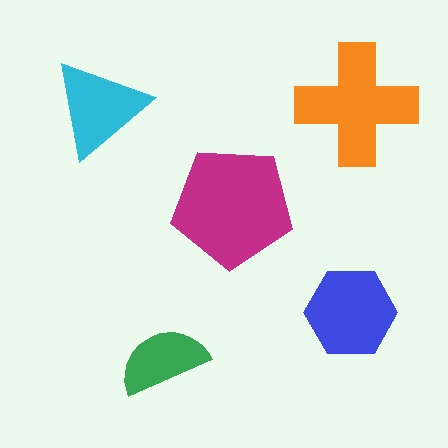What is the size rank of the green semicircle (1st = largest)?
5th.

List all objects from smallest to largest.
The green semicircle, the cyan triangle, the blue hexagon, the orange cross, the magenta pentagon.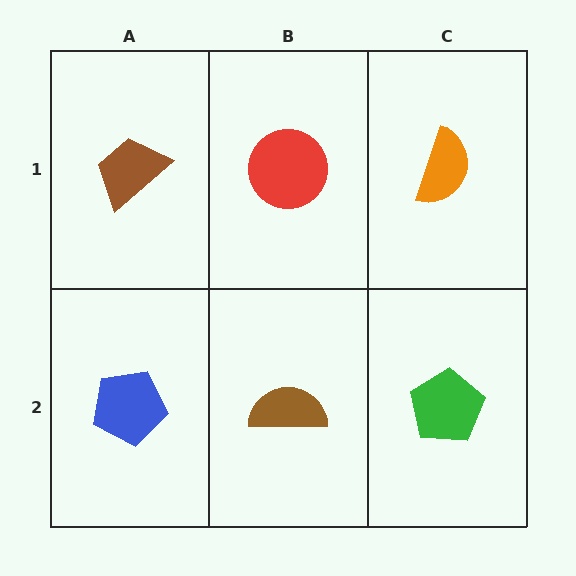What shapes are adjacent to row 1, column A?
A blue pentagon (row 2, column A), a red circle (row 1, column B).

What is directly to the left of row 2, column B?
A blue pentagon.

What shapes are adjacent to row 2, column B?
A red circle (row 1, column B), a blue pentagon (row 2, column A), a green pentagon (row 2, column C).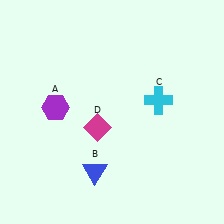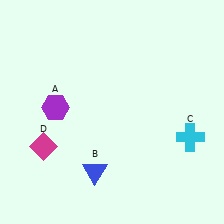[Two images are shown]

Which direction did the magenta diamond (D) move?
The magenta diamond (D) moved left.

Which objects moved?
The objects that moved are: the cyan cross (C), the magenta diamond (D).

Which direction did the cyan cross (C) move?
The cyan cross (C) moved down.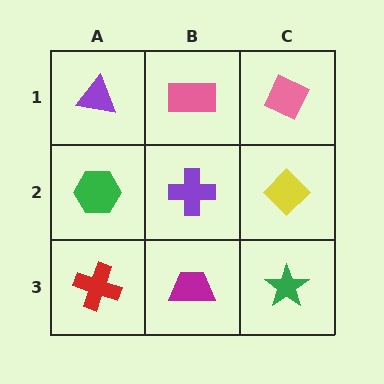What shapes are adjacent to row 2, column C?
A pink diamond (row 1, column C), a green star (row 3, column C), a purple cross (row 2, column B).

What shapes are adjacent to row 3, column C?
A yellow diamond (row 2, column C), a magenta trapezoid (row 3, column B).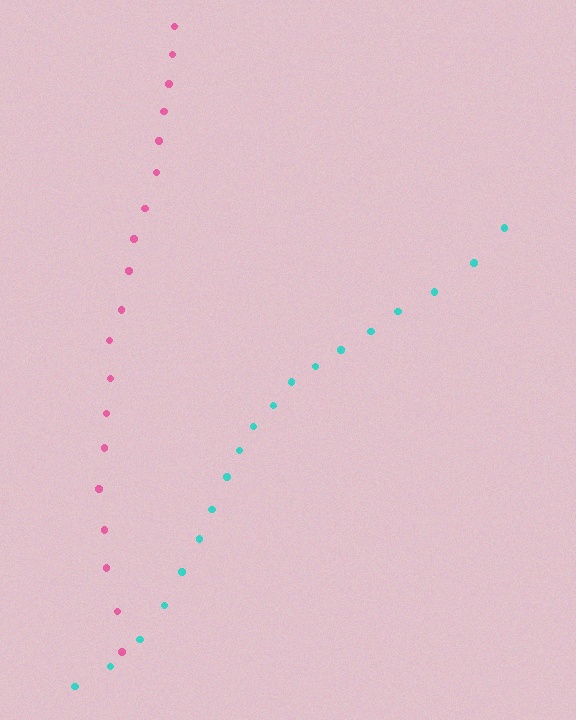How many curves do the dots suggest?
There are 2 distinct paths.